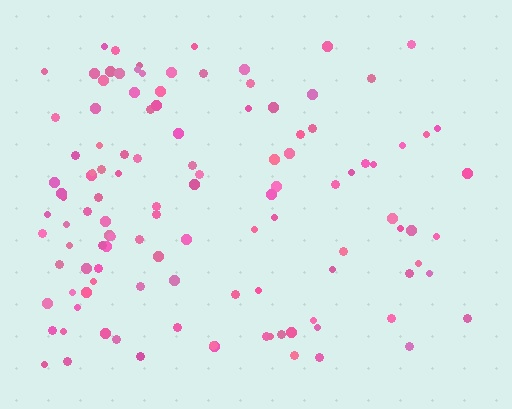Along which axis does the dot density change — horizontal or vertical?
Horizontal.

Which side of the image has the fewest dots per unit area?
The right.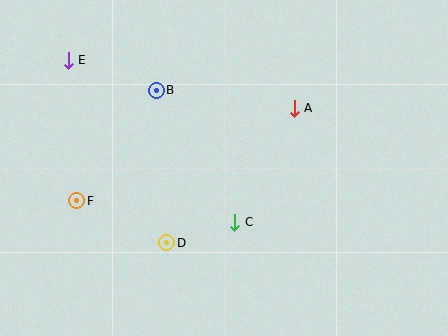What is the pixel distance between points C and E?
The distance between C and E is 232 pixels.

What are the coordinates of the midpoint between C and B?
The midpoint between C and B is at (196, 156).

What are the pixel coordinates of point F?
Point F is at (77, 201).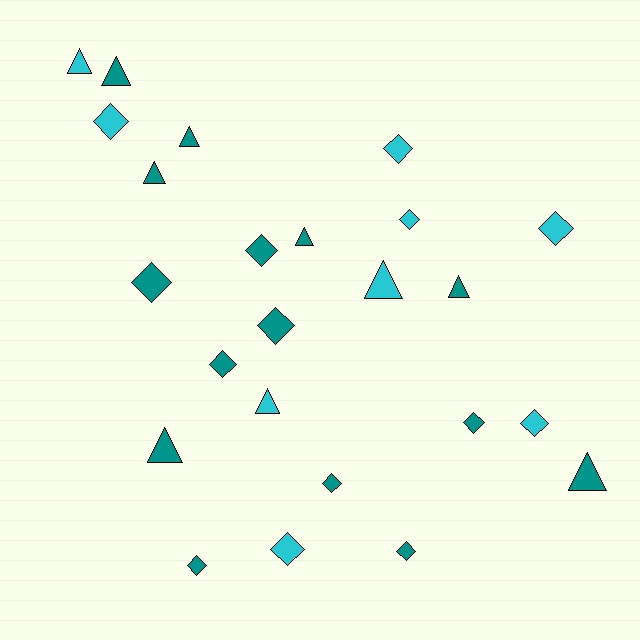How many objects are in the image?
There are 24 objects.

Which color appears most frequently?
Teal, with 15 objects.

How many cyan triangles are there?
There are 3 cyan triangles.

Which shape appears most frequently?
Diamond, with 14 objects.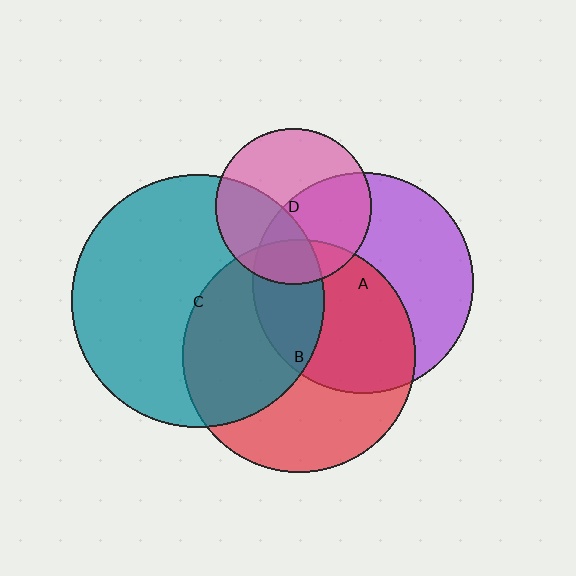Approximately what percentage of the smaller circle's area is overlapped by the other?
Approximately 20%.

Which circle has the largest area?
Circle C (teal).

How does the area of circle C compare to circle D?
Approximately 2.6 times.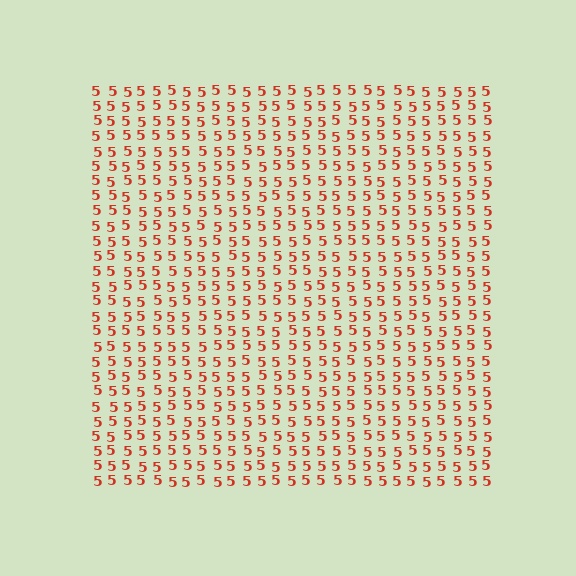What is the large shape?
The large shape is a square.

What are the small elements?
The small elements are digit 5's.